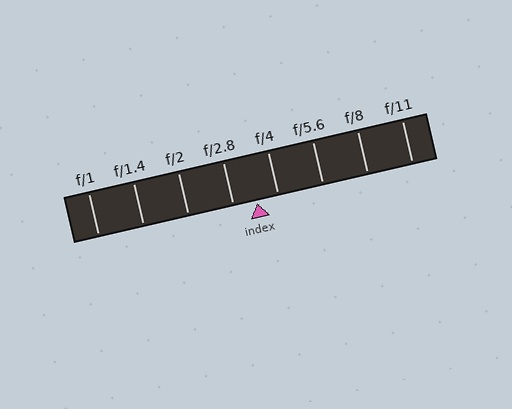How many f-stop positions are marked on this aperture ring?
There are 8 f-stop positions marked.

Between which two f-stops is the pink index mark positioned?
The index mark is between f/2.8 and f/4.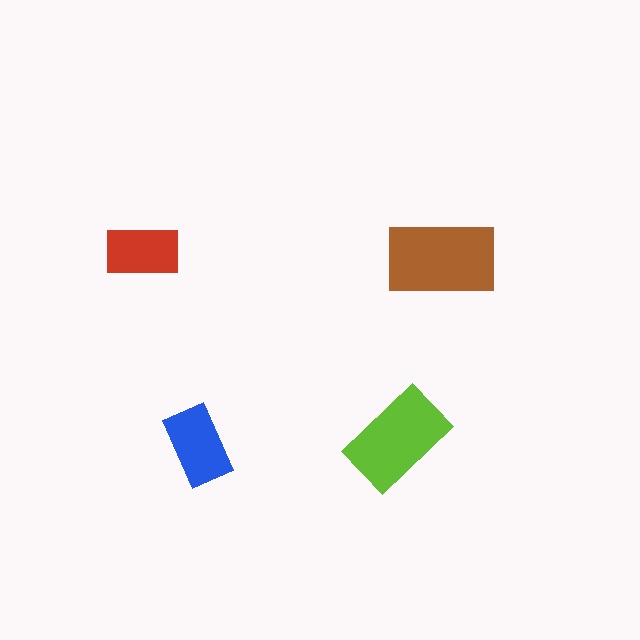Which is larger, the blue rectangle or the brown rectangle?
The brown one.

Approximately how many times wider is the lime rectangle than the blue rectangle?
About 1.5 times wider.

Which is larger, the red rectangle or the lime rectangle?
The lime one.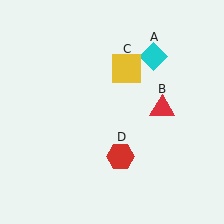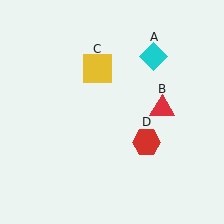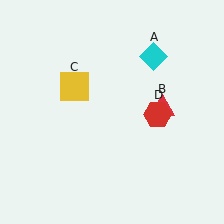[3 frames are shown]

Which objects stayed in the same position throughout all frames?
Cyan diamond (object A) and red triangle (object B) remained stationary.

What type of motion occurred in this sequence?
The yellow square (object C), red hexagon (object D) rotated counterclockwise around the center of the scene.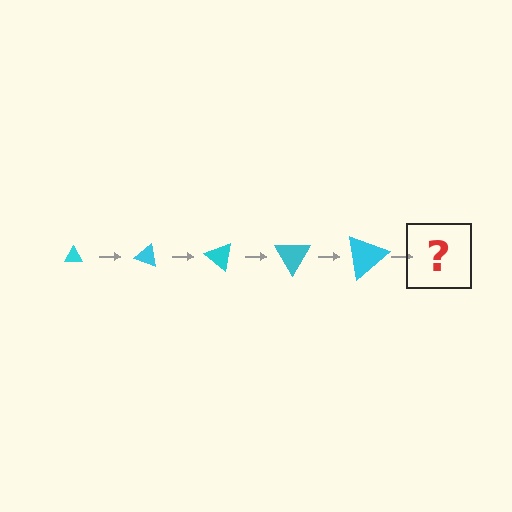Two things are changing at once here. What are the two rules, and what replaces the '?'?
The two rules are that the triangle grows larger each step and it rotates 20 degrees each step. The '?' should be a triangle, larger than the previous one and rotated 100 degrees from the start.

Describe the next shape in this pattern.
It should be a triangle, larger than the previous one and rotated 100 degrees from the start.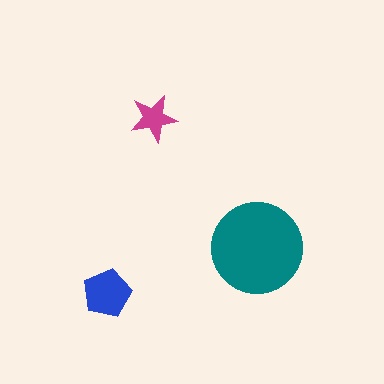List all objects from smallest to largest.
The magenta star, the blue pentagon, the teal circle.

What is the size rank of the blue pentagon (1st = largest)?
2nd.